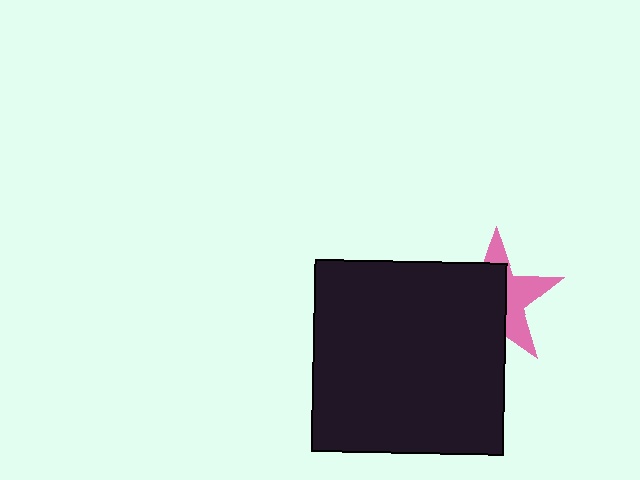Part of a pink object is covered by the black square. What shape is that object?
It is a star.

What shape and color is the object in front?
The object in front is a black square.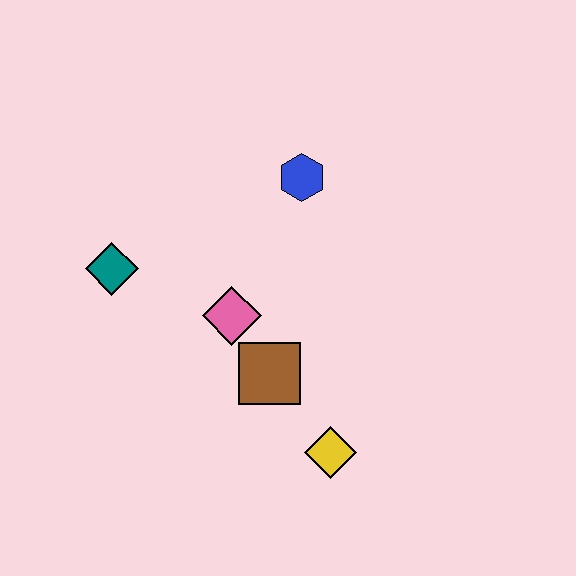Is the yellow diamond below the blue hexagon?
Yes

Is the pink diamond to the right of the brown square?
No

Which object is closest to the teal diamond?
The pink diamond is closest to the teal diamond.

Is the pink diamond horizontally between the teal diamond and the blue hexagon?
Yes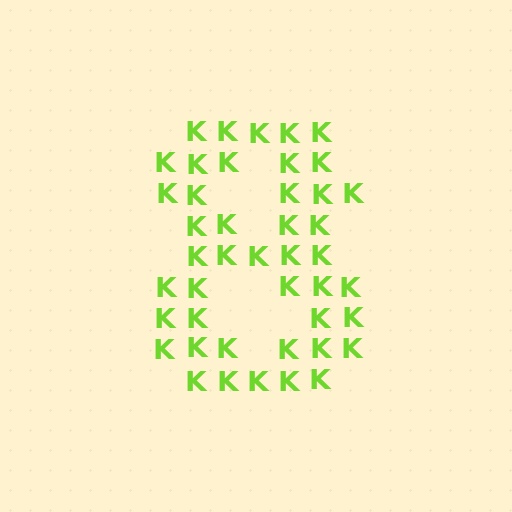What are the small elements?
The small elements are letter K's.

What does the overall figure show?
The overall figure shows the digit 8.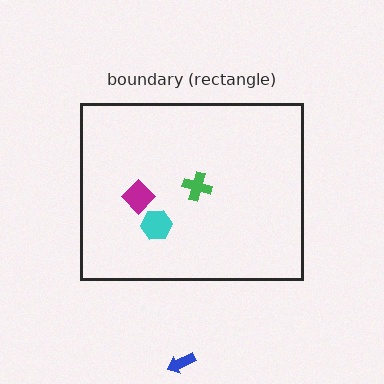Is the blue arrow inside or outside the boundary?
Outside.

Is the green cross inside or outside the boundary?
Inside.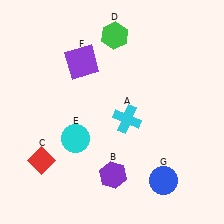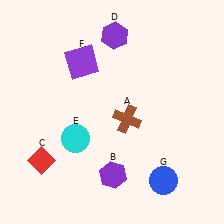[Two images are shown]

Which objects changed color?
A changed from cyan to brown. D changed from green to purple.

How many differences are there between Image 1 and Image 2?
There are 2 differences between the two images.